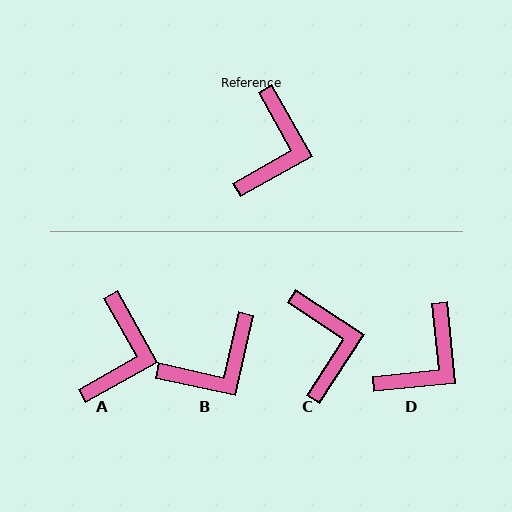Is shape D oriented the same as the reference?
No, it is off by about 24 degrees.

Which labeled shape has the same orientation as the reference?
A.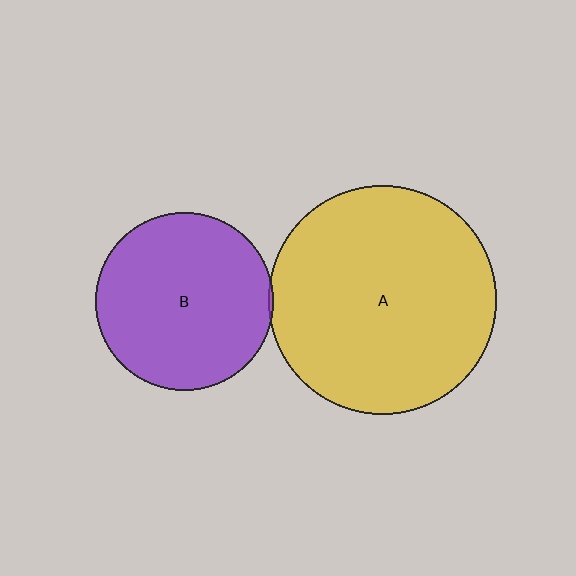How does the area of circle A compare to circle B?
Approximately 1.7 times.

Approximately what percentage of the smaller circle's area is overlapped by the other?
Approximately 5%.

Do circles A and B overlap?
Yes.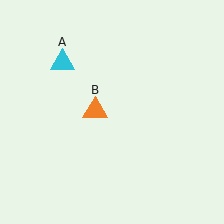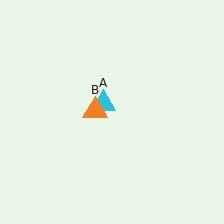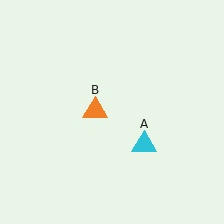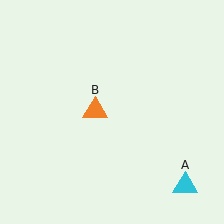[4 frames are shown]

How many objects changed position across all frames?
1 object changed position: cyan triangle (object A).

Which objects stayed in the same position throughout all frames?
Orange triangle (object B) remained stationary.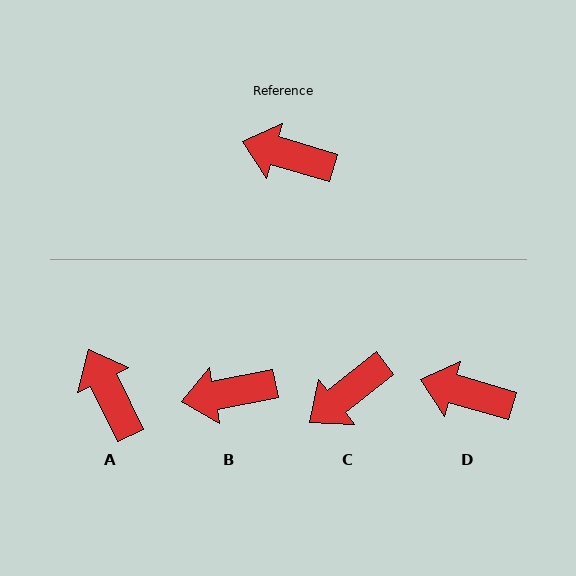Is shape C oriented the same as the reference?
No, it is off by about 55 degrees.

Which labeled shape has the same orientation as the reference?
D.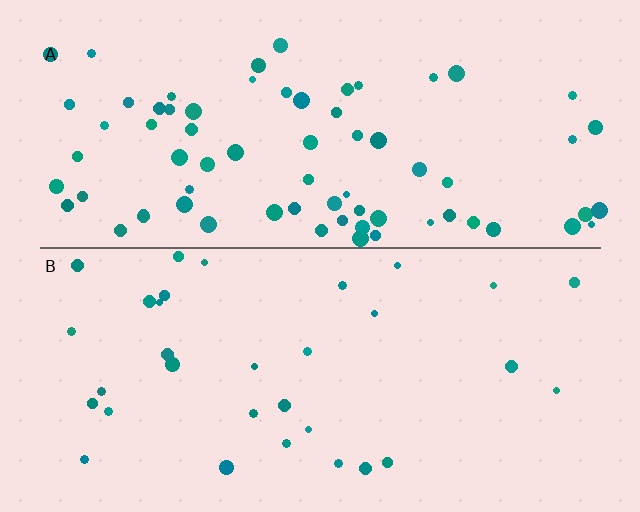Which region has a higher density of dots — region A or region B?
A (the top).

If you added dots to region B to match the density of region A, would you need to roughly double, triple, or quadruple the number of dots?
Approximately double.